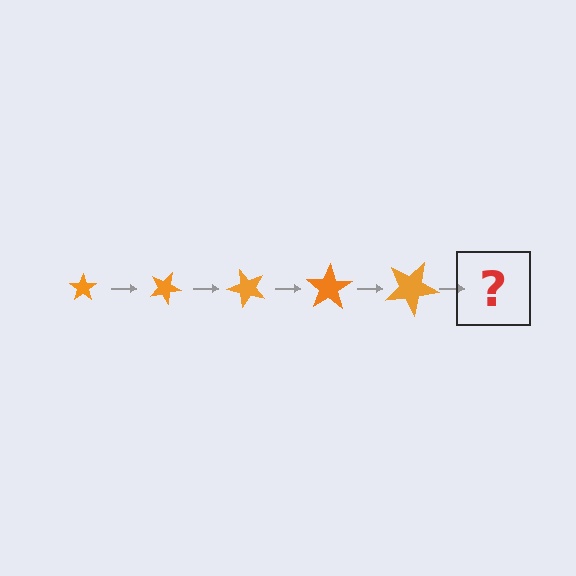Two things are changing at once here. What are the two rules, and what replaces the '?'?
The two rules are that the star grows larger each step and it rotates 25 degrees each step. The '?' should be a star, larger than the previous one and rotated 125 degrees from the start.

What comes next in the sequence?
The next element should be a star, larger than the previous one and rotated 125 degrees from the start.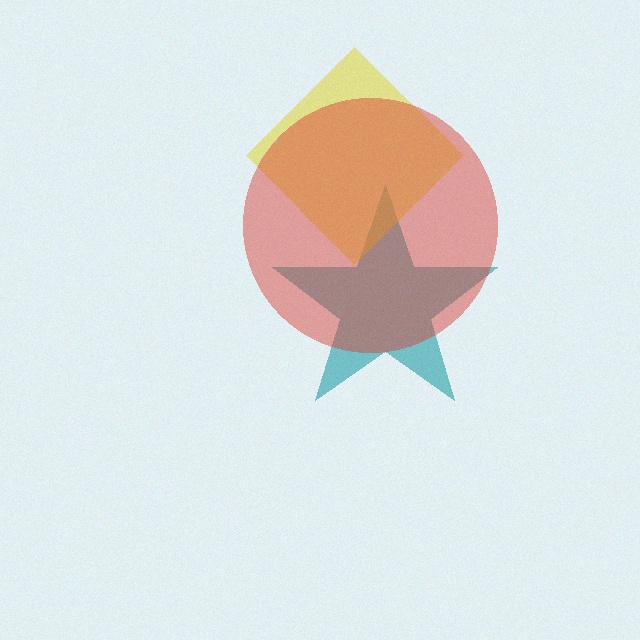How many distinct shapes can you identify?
There are 3 distinct shapes: a teal star, a yellow diamond, a red circle.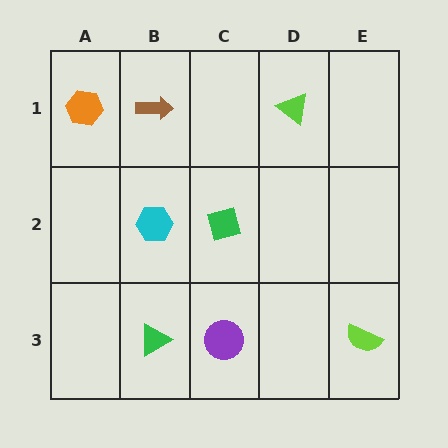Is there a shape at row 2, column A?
No, that cell is empty.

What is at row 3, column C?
A purple circle.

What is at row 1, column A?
An orange hexagon.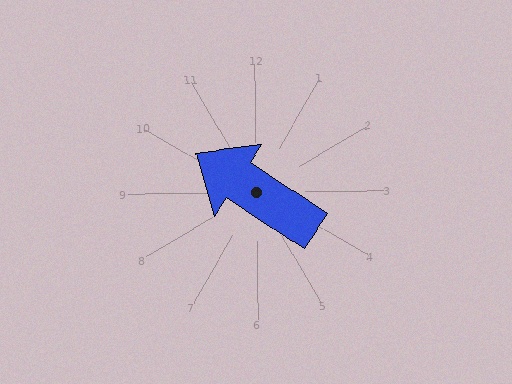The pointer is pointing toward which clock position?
Roughly 10 o'clock.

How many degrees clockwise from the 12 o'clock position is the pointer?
Approximately 304 degrees.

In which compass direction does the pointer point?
Northwest.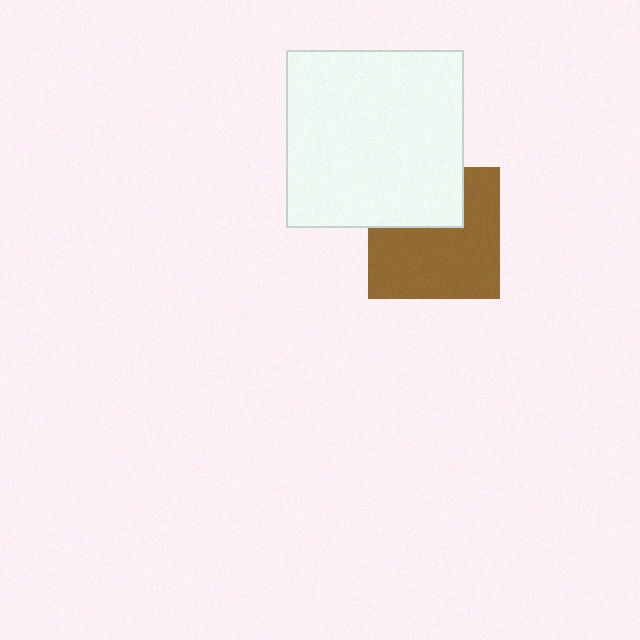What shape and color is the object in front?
The object in front is a white square.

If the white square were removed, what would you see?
You would see the complete brown square.